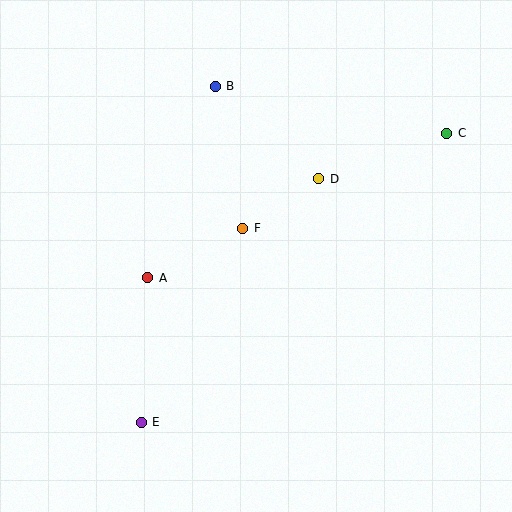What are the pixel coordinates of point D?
Point D is at (319, 179).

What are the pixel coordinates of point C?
Point C is at (447, 133).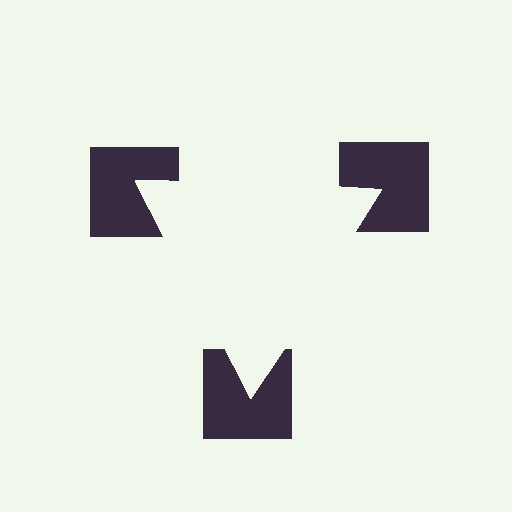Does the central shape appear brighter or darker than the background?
It typically appears slightly brighter than the background, even though no actual brightness change is drawn.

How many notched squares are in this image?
There are 3 — one at each vertex of the illusory triangle.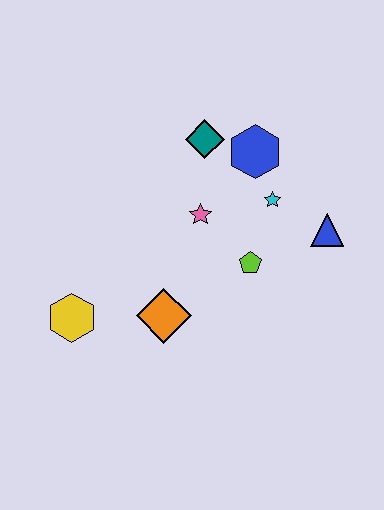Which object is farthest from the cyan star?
The yellow hexagon is farthest from the cyan star.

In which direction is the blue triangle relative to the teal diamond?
The blue triangle is to the right of the teal diamond.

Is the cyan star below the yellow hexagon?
No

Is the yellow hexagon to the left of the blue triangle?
Yes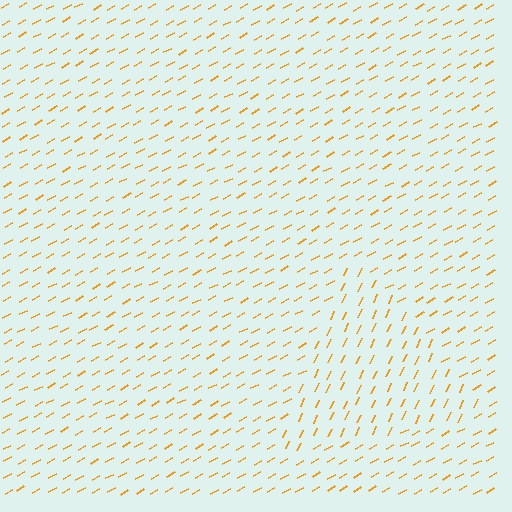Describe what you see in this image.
The image is filled with small orange line segments. A triangle region in the image has lines oriented differently from the surrounding lines, creating a visible texture boundary.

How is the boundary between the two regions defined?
The boundary is defined purely by a change in line orientation (approximately 36 degrees difference). All lines are the same color and thickness.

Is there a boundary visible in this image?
Yes, there is a texture boundary formed by a change in line orientation.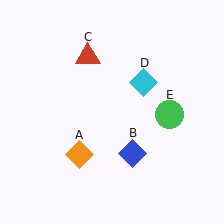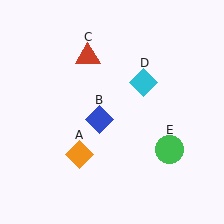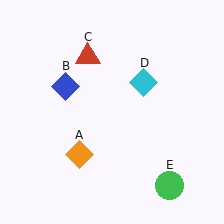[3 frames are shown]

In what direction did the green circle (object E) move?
The green circle (object E) moved down.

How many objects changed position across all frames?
2 objects changed position: blue diamond (object B), green circle (object E).